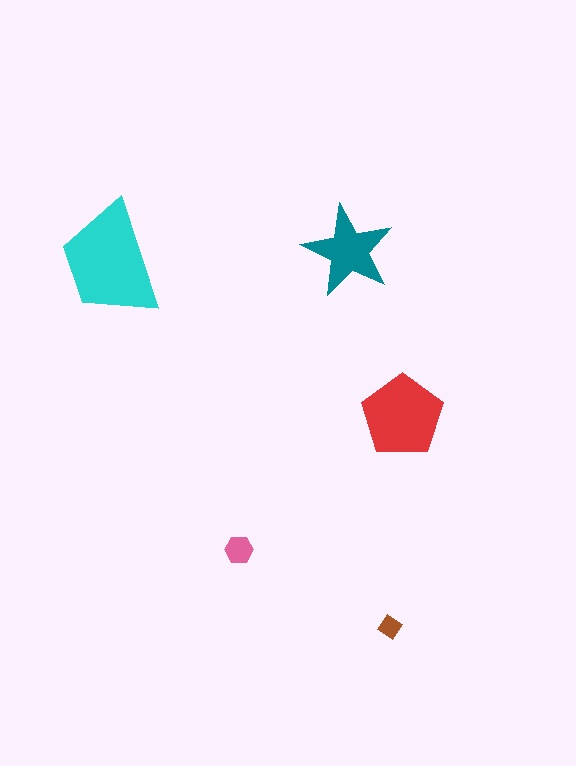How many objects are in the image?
There are 5 objects in the image.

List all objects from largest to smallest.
The cyan trapezoid, the red pentagon, the teal star, the pink hexagon, the brown diamond.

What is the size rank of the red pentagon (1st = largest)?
2nd.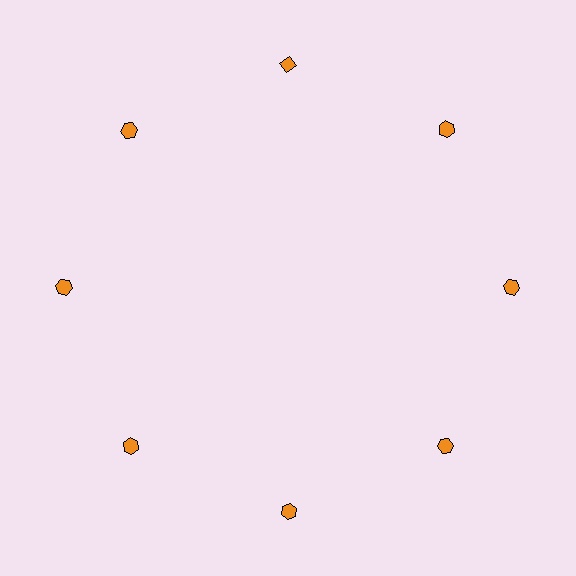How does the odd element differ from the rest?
It has a different shape: diamond instead of hexagon.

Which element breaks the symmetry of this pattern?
The orange diamond at roughly the 12 o'clock position breaks the symmetry. All other shapes are orange hexagons.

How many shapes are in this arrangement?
There are 8 shapes arranged in a ring pattern.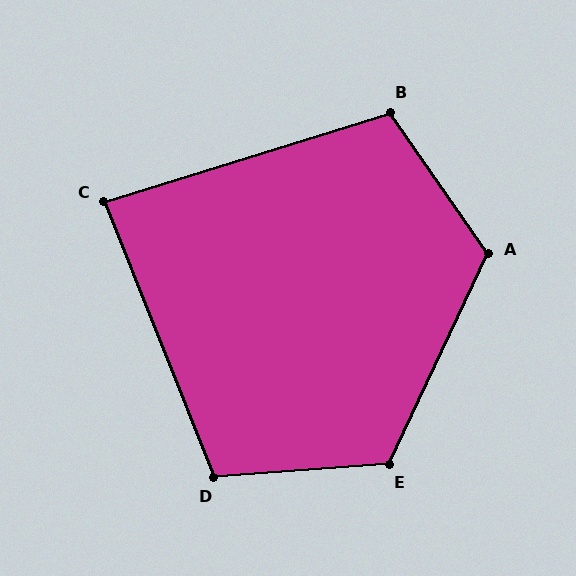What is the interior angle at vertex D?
Approximately 108 degrees (obtuse).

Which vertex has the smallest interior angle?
C, at approximately 86 degrees.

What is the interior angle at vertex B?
Approximately 107 degrees (obtuse).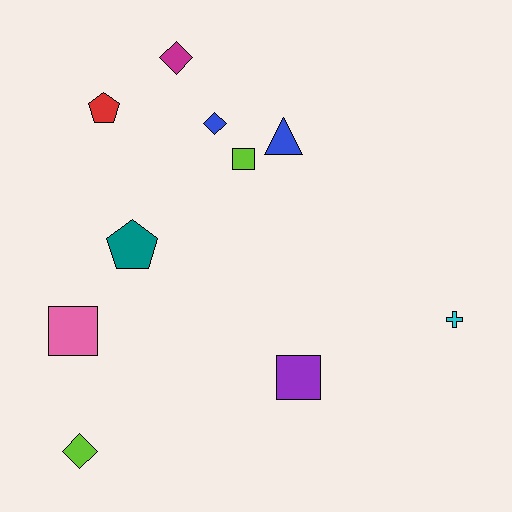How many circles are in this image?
There are no circles.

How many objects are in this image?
There are 10 objects.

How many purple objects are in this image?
There is 1 purple object.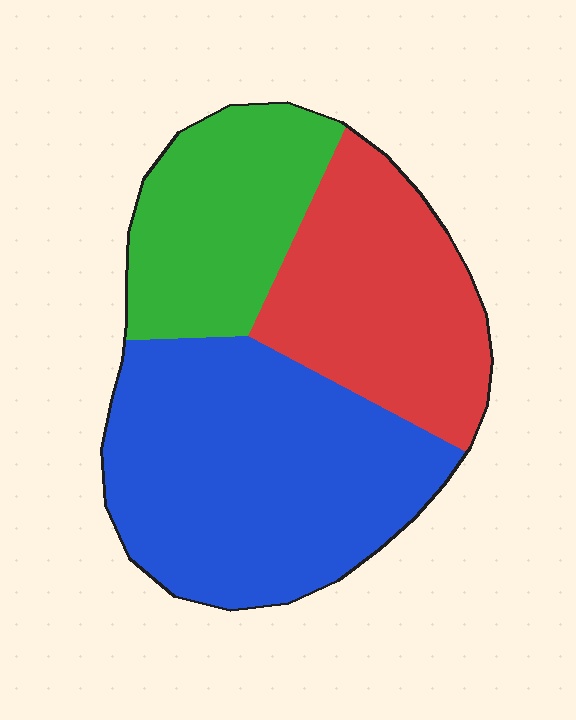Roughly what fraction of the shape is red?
Red covers 30% of the shape.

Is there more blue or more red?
Blue.